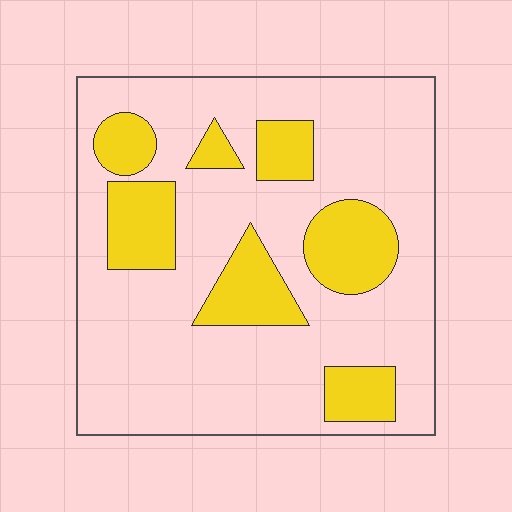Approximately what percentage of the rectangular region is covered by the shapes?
Approximately 25%.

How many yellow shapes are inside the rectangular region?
7.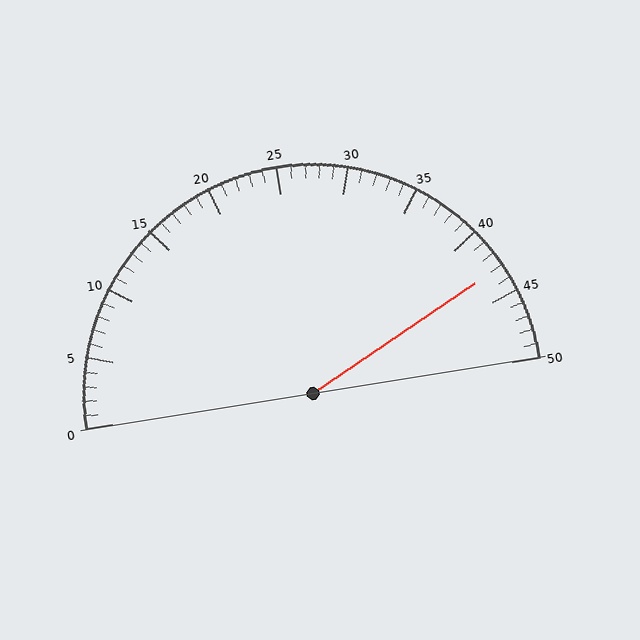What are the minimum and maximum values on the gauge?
The gauge ranges from 0 to 50.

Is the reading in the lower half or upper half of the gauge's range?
The reading is in the upper half of the range (0 to 50).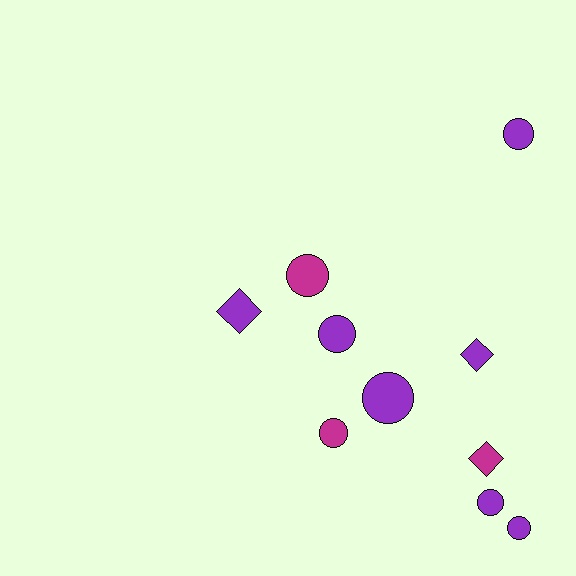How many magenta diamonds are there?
There is 1 magenta diamond.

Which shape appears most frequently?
Circle, with 7 objects.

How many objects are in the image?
There are 10 objects.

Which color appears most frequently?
Purple, with 7 objects.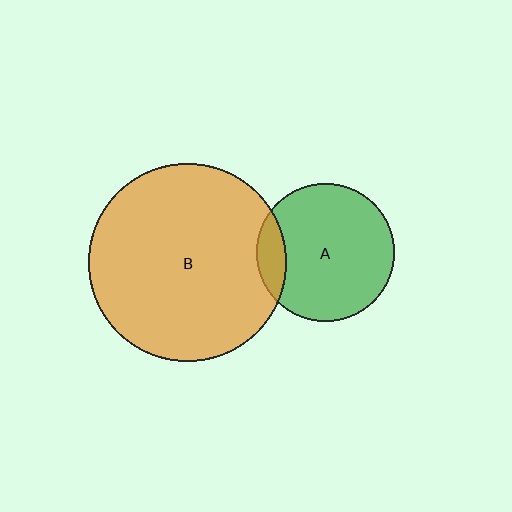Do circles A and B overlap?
Yes.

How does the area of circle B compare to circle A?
Approximately 2.0 times.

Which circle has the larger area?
Circle B (orange).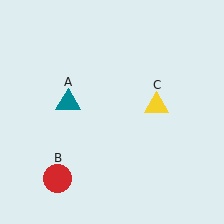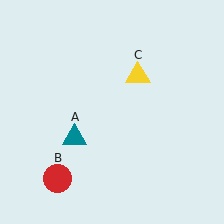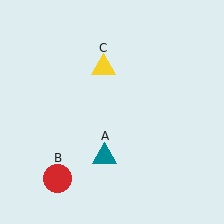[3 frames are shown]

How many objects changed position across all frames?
2 objects changed position: teal triangle (object A), yellow triangle (object C).